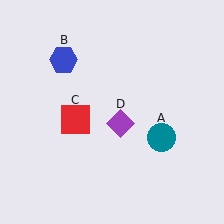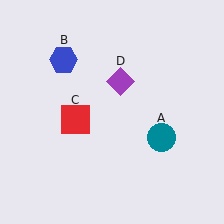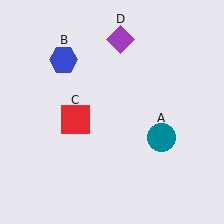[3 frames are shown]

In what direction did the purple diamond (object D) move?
The purple diamond (object D) moved up.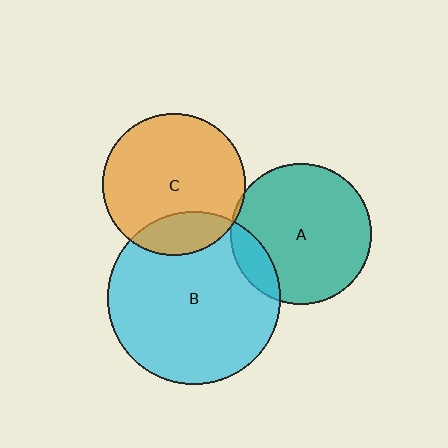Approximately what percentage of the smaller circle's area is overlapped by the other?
Approximately 15%.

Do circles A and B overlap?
Yes.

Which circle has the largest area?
Circle B (cyan).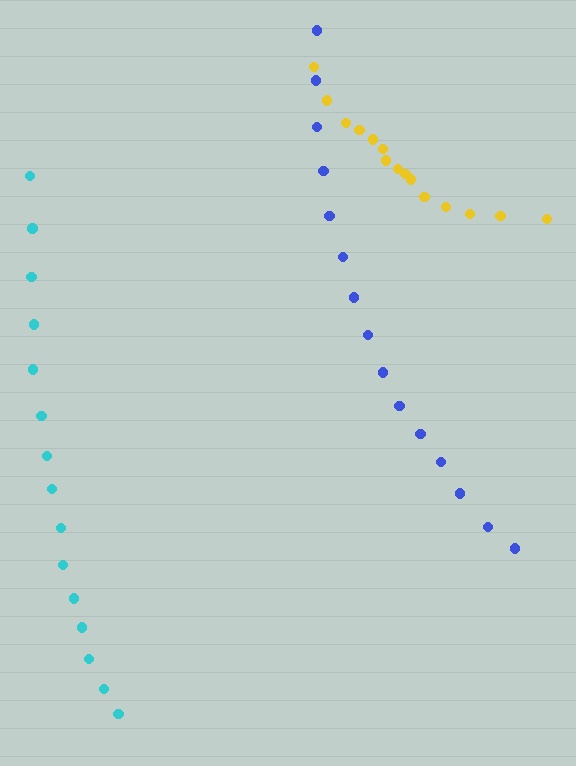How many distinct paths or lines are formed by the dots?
There are 3 distinct paths.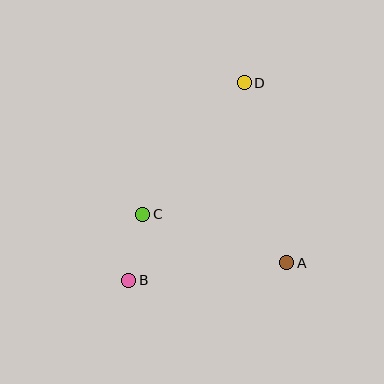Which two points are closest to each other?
Points B and C are closest to each other.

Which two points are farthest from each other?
Points B and D are farthest from each other.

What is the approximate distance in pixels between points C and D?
The distance between C and D is approximately 166 pixels.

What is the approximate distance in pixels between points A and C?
The distance between A and C is approximately 152 pixels.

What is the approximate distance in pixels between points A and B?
The distance between A and B is approximately 159 pixels.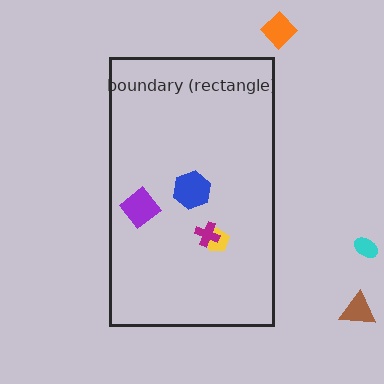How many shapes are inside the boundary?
4 inside, 3 outside.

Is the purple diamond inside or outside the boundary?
Inside.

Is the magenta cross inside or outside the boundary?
Inside.